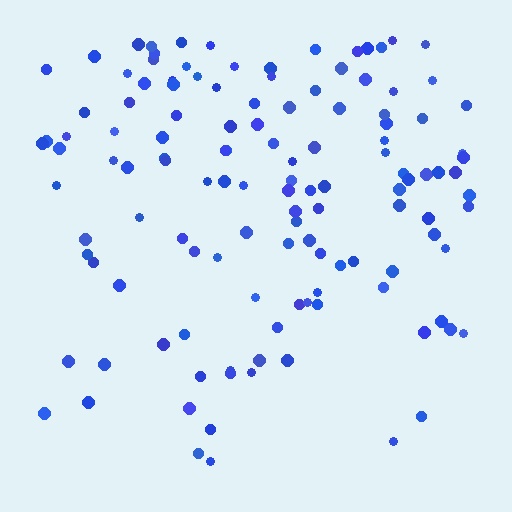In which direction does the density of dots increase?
From bottom to top, with the top side densest.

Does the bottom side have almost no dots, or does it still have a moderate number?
Still a moderate number, just noticeably fewer than the top.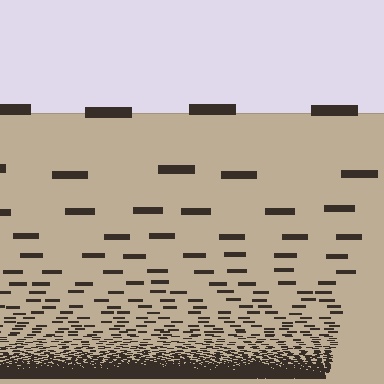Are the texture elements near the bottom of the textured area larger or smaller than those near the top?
Smaller. The gradient is inverted — elements near the bottom are smaller and denser.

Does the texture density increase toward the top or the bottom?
Density increases toward the bottom.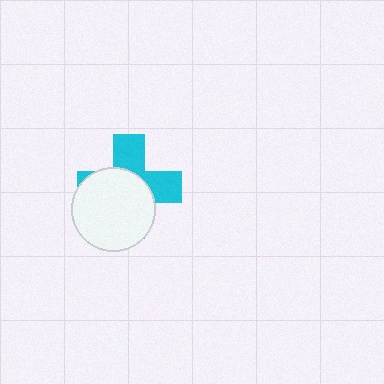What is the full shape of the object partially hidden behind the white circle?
The partially hidden object is a cyan cross.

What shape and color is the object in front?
The object in front is a white circle.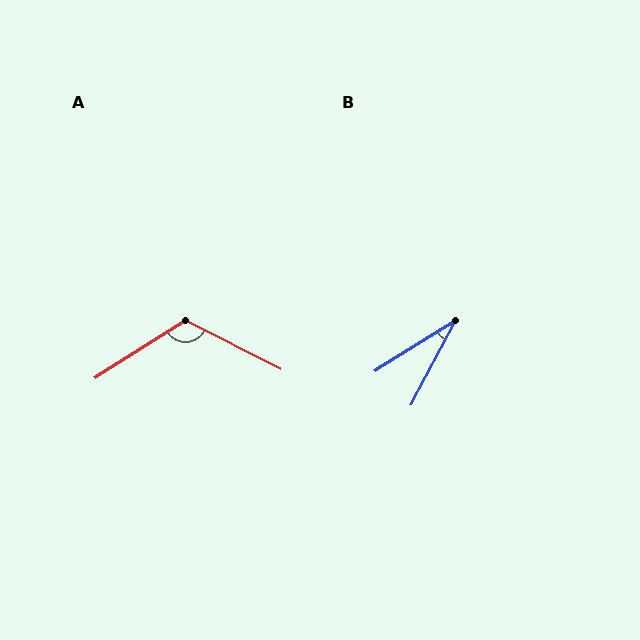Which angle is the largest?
A, at approximately 120 degrees.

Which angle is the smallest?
B, at approximately 30 degrees.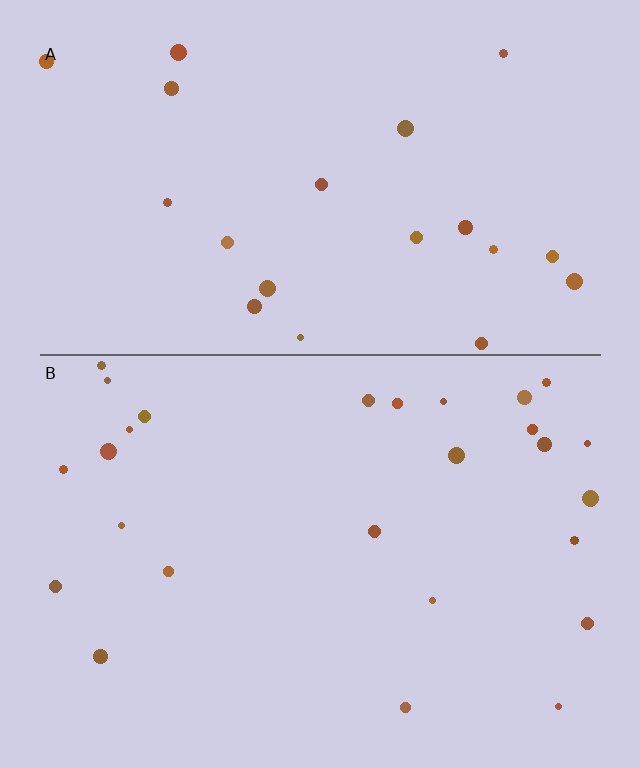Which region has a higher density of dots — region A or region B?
B (the bottom).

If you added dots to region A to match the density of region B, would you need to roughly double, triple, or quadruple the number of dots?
Approximately double.